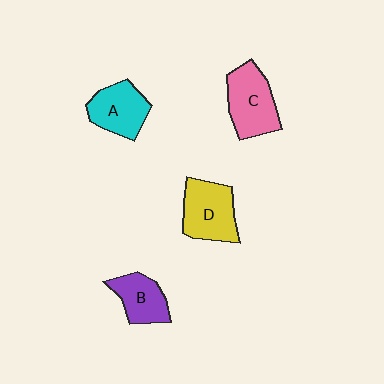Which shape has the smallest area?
Shape B (purple).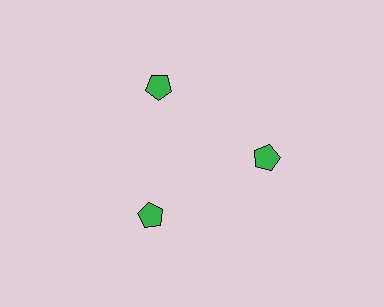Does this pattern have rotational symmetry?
Yes, this pattern has 3-fold rotational symmetry. It looks the same after rotating 120 degrees around the center.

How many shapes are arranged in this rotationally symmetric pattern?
There are 3 shapes, arranged in 3 groups of 1.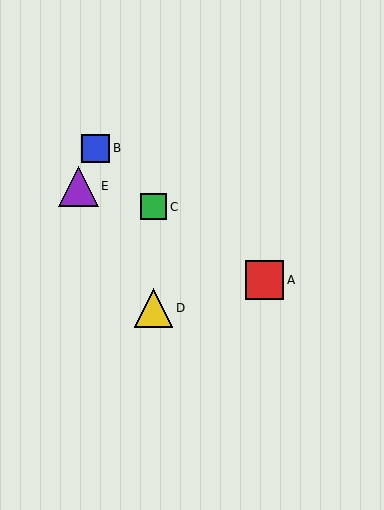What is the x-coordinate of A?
Object A is at x≈265.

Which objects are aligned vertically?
Objects C, D are aligned vertically.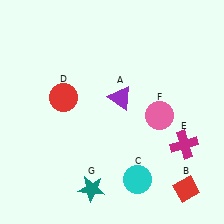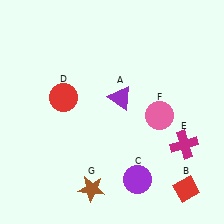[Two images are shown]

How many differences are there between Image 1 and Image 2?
There are 2 differences between the two images.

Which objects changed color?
C changed from cyan to purple. G changed from teal to brown.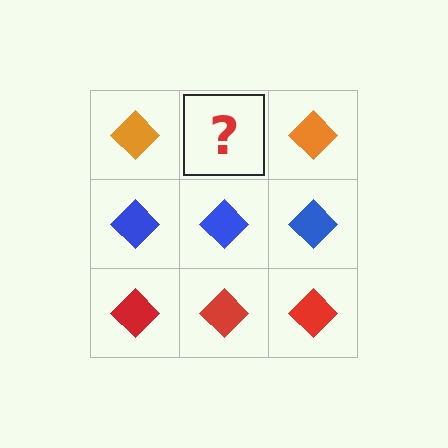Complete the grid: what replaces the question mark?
The question mark should be replaced with an orange diamond.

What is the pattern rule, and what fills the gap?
The rule is that each row has a consistent color. The gap should be filled with an orange diamond.